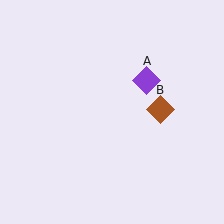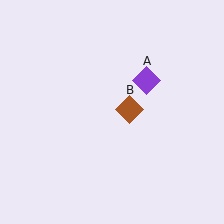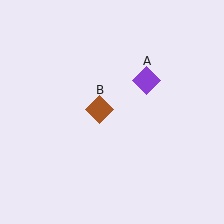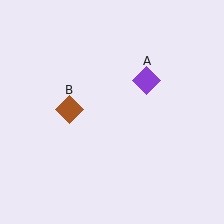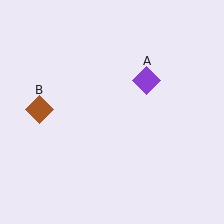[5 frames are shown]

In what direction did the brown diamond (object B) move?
The brown diamond (object B) moved left.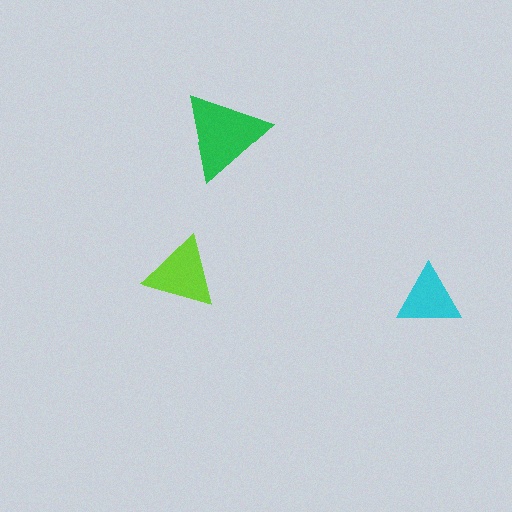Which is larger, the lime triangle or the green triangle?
The green one.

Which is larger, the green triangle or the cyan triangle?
The green one.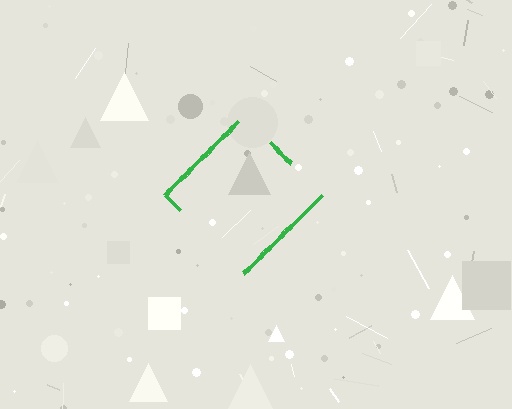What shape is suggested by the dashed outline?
The dashed outline suggests a diamond.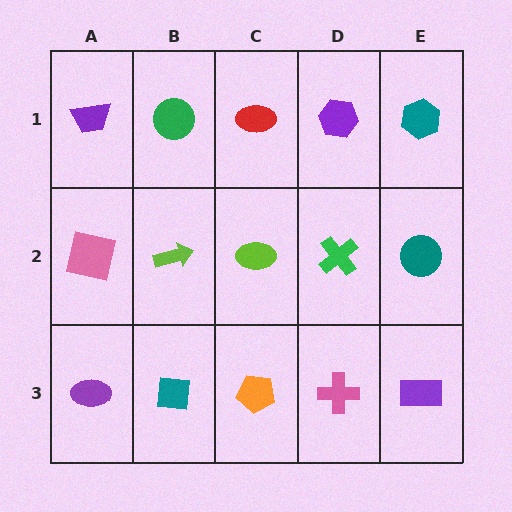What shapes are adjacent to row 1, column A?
A pink square (row 2, column A), a green circle (row 1, column B).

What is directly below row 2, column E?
A purple rectangle.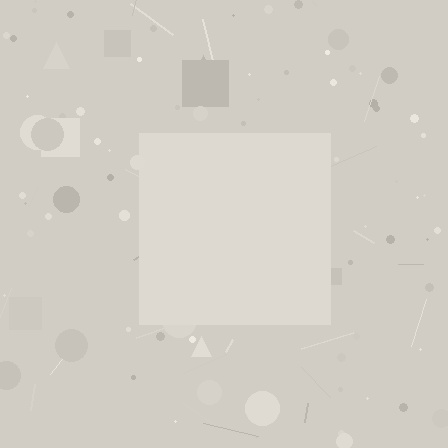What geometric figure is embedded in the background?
A square is embedded in the background.